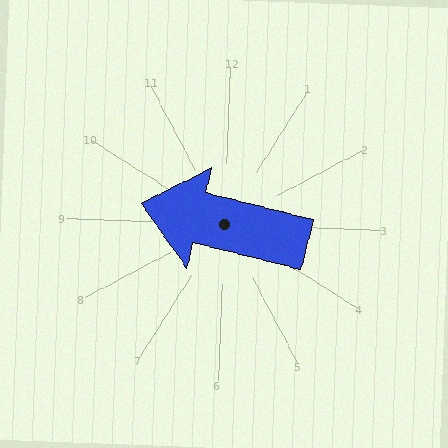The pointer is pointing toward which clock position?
Roughly 9 o'clock.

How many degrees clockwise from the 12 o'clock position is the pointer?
Approximately 282 degrees.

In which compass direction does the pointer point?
West.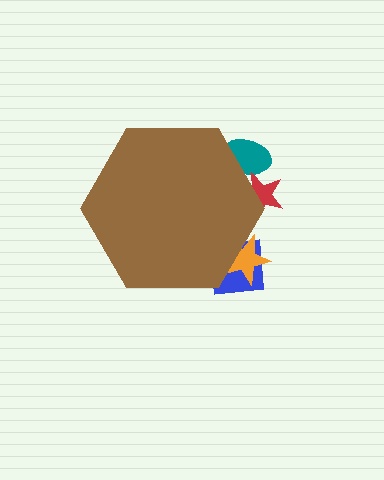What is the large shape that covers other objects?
A brown hexagon.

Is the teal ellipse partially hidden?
Yes, the teal ellipse is partially hidden behind the brown hexagon.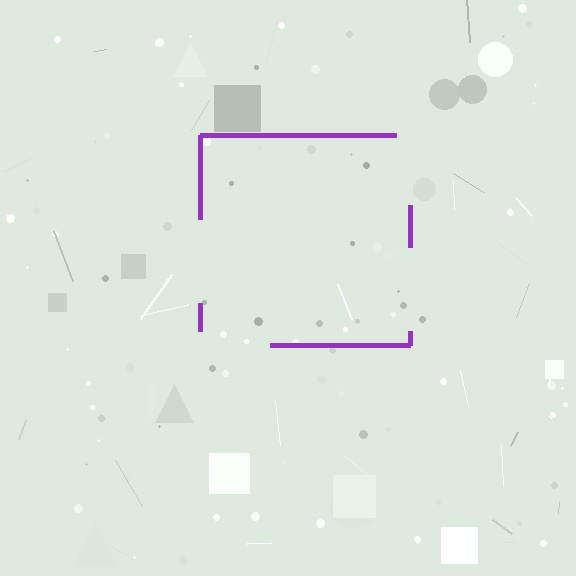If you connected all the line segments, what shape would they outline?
They would outline a square.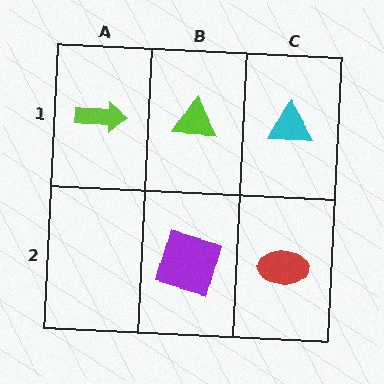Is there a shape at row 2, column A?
No, that cell is empty.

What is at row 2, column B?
A purple square.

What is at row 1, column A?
A lime arrow.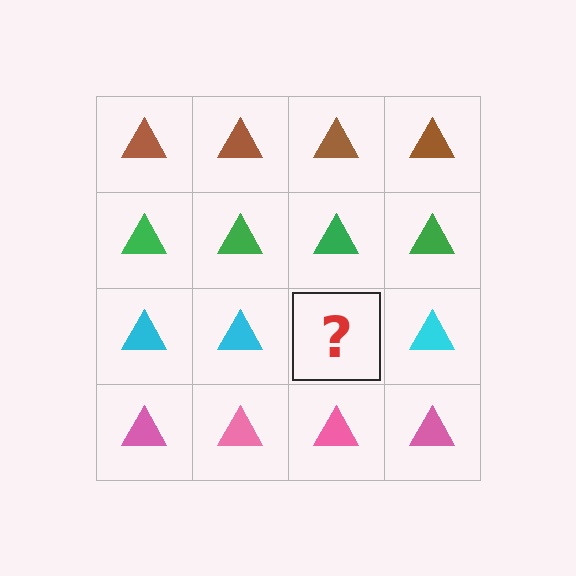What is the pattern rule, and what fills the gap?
The rule is that each row has a consistent color. The gap should be filled with a cyan triangle.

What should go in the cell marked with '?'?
The missing cell should contain a cyan triangle.